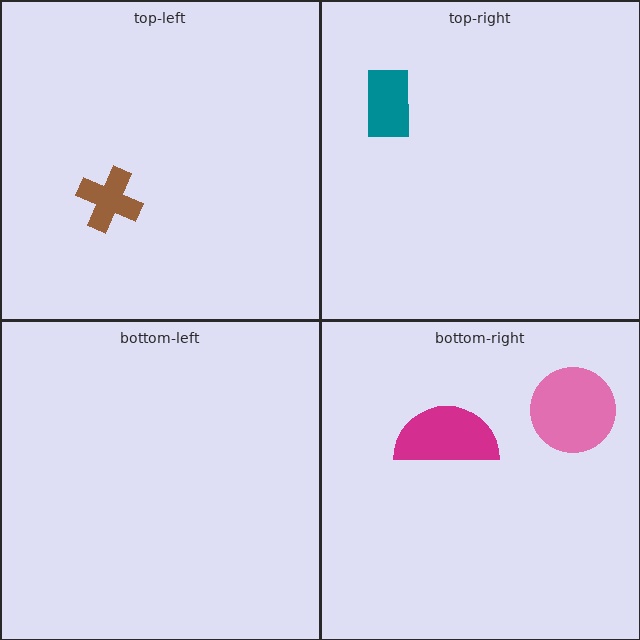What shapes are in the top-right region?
The teal rectangle.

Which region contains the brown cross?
The top-left region.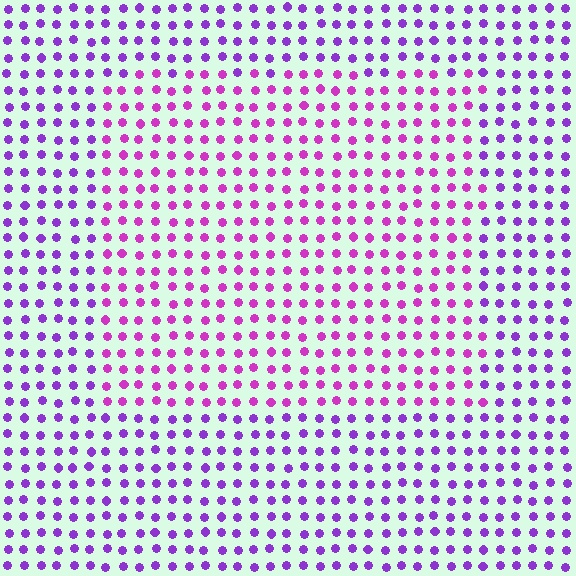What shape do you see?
I see a rectangle.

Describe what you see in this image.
The image is filled with small purple elements in a uniform arrangement. A rectangle-shaped region is visible where the elements are tinted to a slightly different hue, forming a subtle color boundary.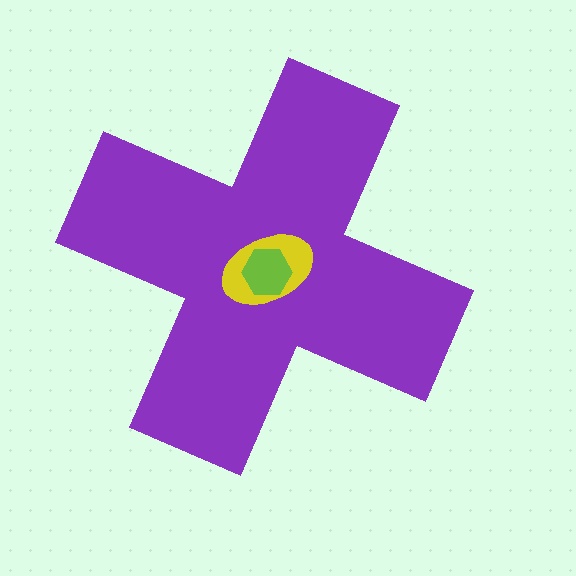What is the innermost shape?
The lime hexagon.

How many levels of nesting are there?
3.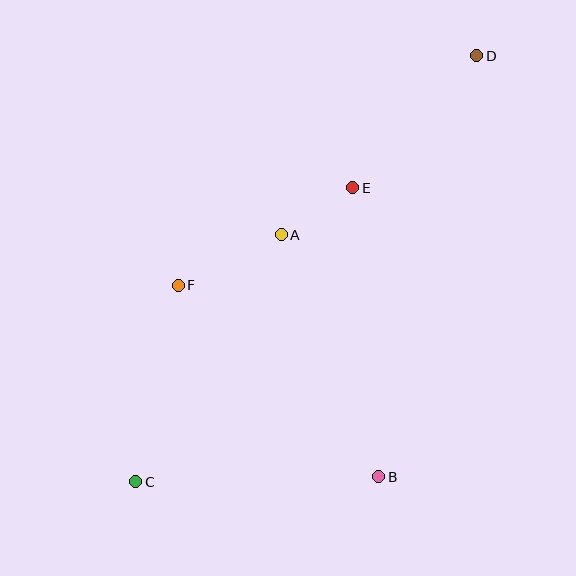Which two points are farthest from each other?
Points C and D are farthest from each other.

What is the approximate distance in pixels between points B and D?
The distance between B and D is approximately 432 pixels.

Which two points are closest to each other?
Points A and E are closest to each other.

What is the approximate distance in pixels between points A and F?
The distance between A and F is approximately 115 pixels.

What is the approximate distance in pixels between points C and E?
The distance between C and E is approximately 365 pixels.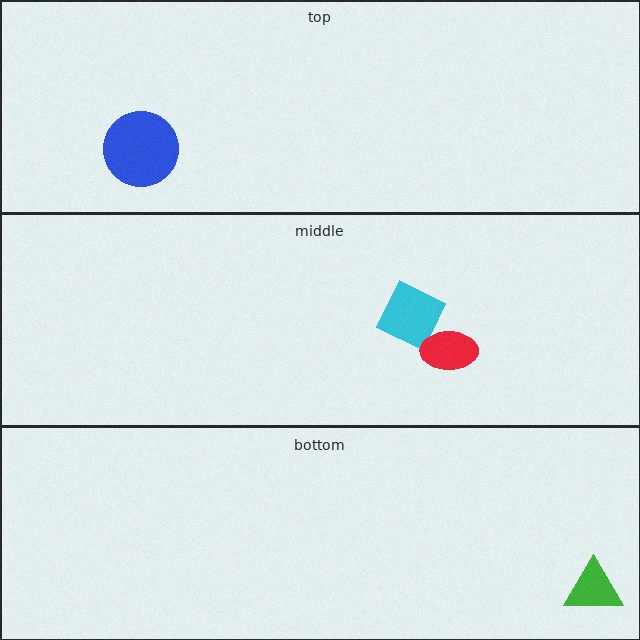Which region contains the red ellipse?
The middle region.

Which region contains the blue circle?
The top region.